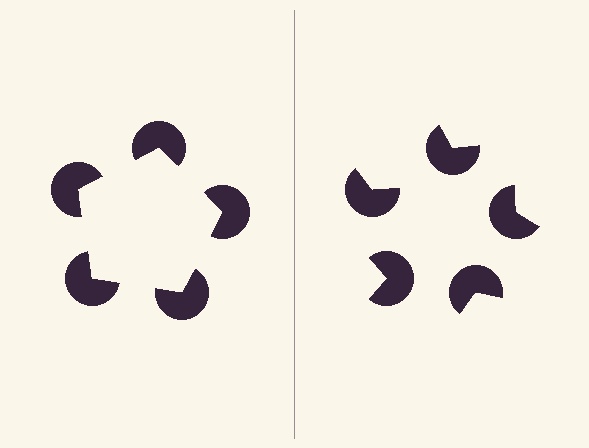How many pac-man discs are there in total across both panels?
10 — 5 on each side.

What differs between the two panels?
The pac-man discs are positioned identically on both sides; only the wedge orientations differ. On the left they align to a pentagon; on the right they are misaligned.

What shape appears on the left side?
An illusory pentagon.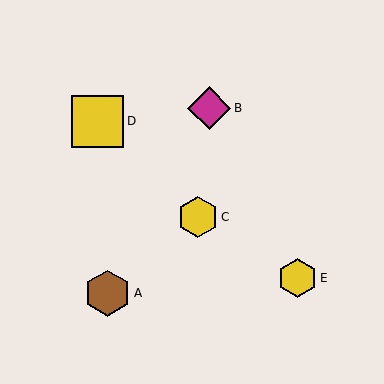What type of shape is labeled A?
Shape A is a brown hexagon.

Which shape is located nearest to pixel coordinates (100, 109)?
The yellow square (labeled D) at (98, 121) is nearest to that location.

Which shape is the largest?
The yellow square (labeled D) is the largest.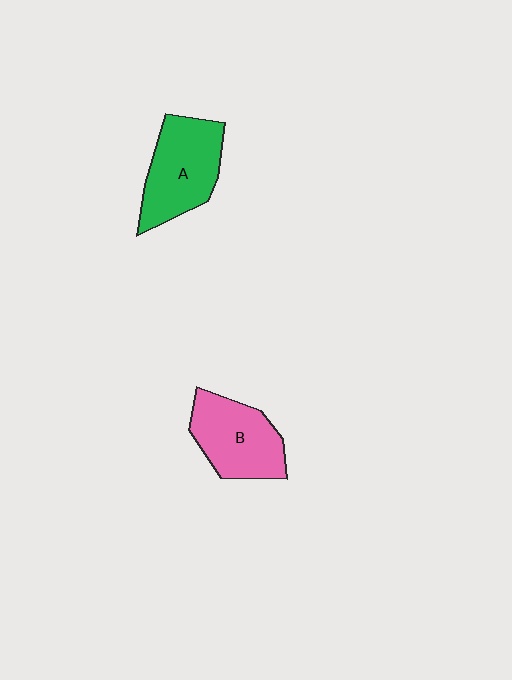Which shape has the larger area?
Shape A (green).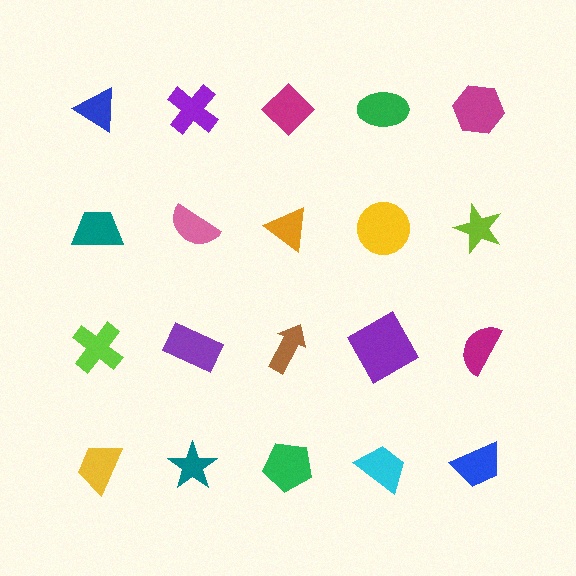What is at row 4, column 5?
A blue trapezoid.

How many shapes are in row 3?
5 shapes.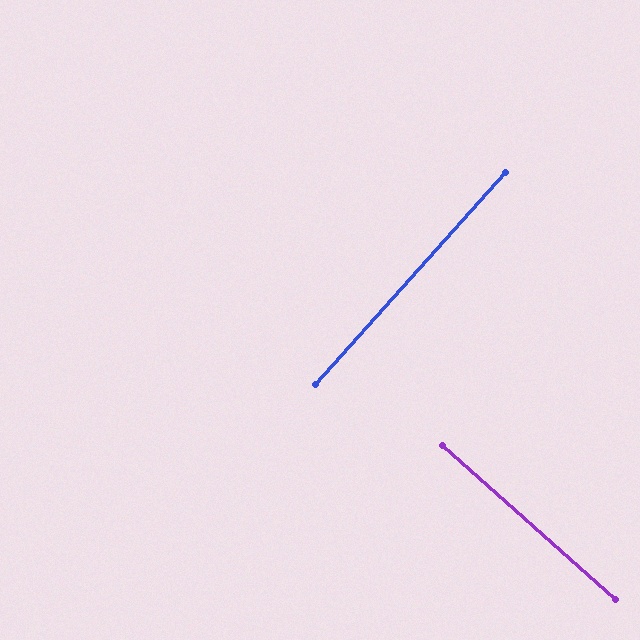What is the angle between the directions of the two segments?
Approximately 90 degrees.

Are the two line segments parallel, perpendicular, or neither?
Perpendicular — they meet at approximately 90°.